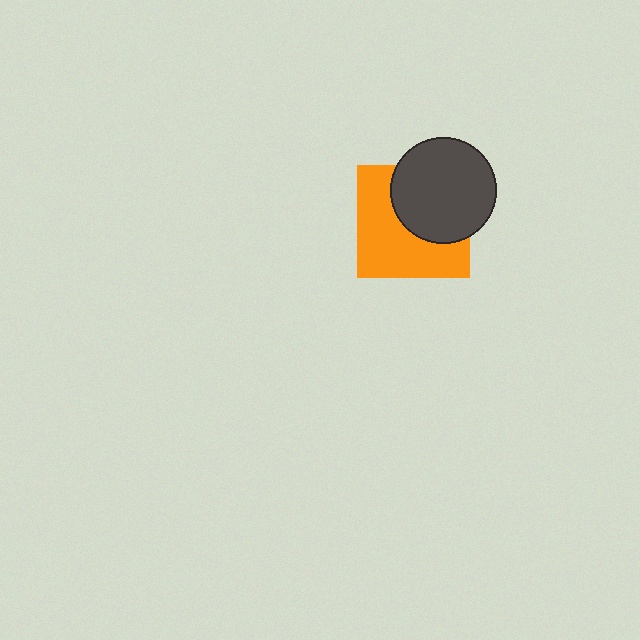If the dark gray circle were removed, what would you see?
You would see the complete orange square.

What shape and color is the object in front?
The object in front is a dark gray circle.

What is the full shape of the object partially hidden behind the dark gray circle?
The partially hidden object is an orange square.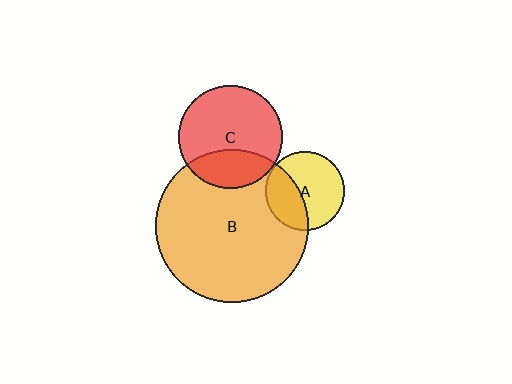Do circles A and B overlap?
Yes.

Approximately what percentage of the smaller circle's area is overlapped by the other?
Approximately 40%.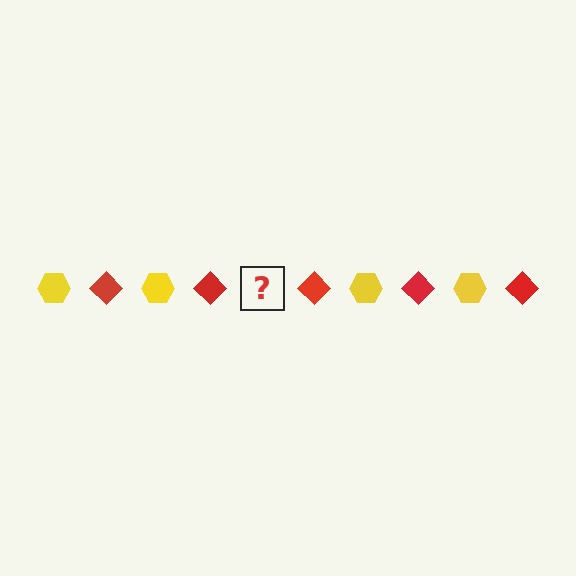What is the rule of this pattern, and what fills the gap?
The rule is that the pattern alternates between yellow hexagon and red diamond. The gap should be filled with a yellow hexagon.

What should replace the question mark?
The question mark should be replaced with a yellow hexagon.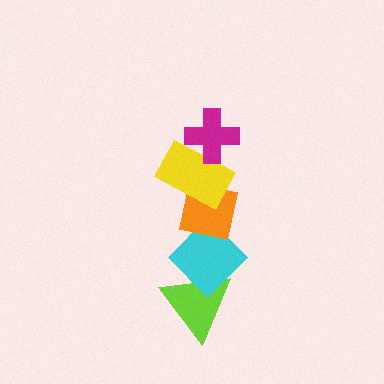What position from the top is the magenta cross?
The magenta cross is 1st from the top.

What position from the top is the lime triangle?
The lime triangle is 5th from the top.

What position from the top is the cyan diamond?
The cyan diamond is 4th from the top.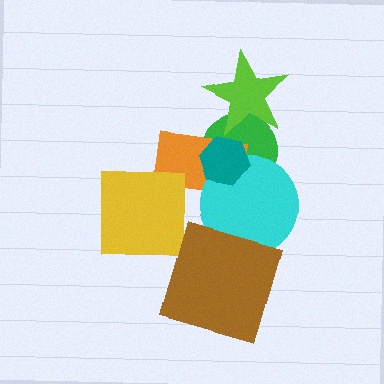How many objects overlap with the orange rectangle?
4 objects overlap with the orange rectangle.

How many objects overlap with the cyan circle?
4 objects overlap with the cyan circle.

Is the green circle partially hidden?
Yes, it is partially covered by another shape.